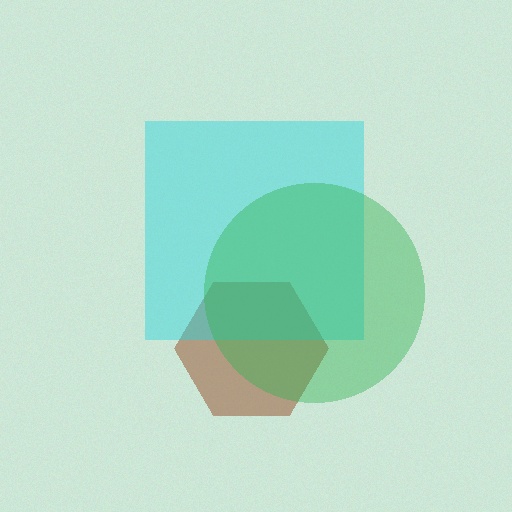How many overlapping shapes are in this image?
There are 3 overlapping shapes in the image.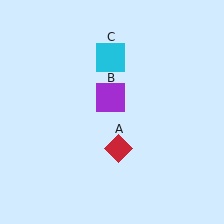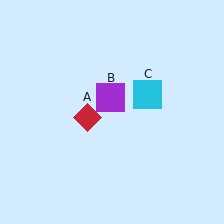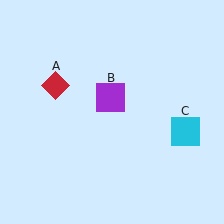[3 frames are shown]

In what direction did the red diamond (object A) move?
The red diamond (object A) moved up and to the left.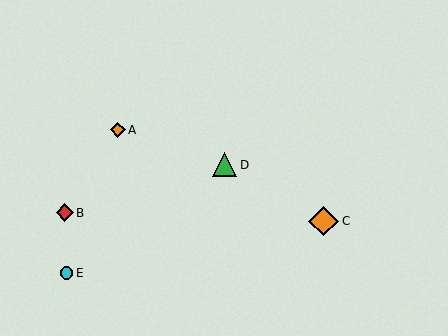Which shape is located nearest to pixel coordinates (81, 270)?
The cyan circle (labeled E) at (67, 273) is nearest to that location.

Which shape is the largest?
The orange diamond (labeled C) is the largest.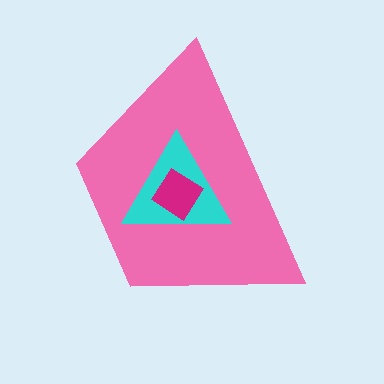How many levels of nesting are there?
3.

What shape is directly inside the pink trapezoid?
The cyan triangle.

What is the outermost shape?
The pink trapezoid.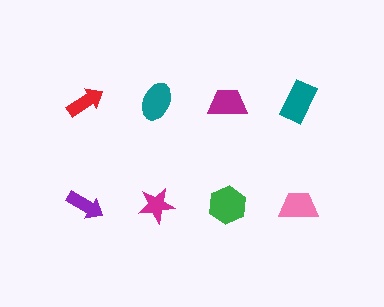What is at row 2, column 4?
A pink trapezoid.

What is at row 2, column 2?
A magenta star.